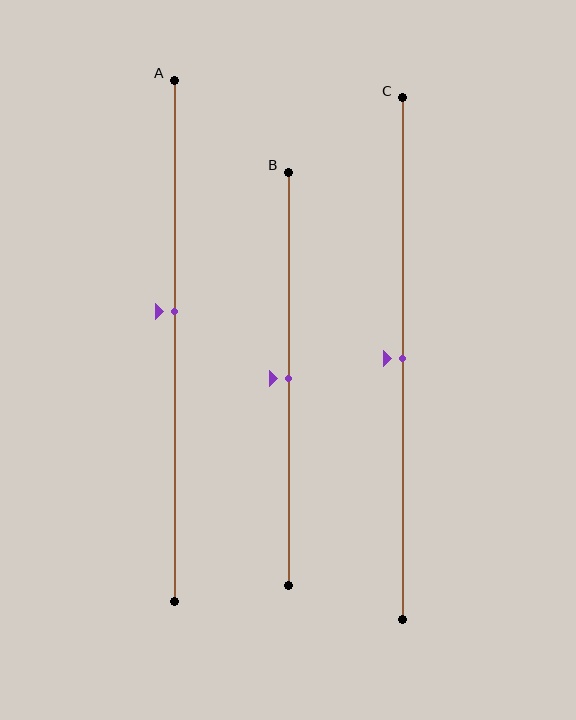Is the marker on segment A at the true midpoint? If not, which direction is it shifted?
No, the marker on segment A is shifted upward by about 6% of the segment length.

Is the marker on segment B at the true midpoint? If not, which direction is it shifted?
Yes, the marker on segment B is at the true midpoint.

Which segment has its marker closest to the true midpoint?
Segment B has its marker closest to the true midpoint.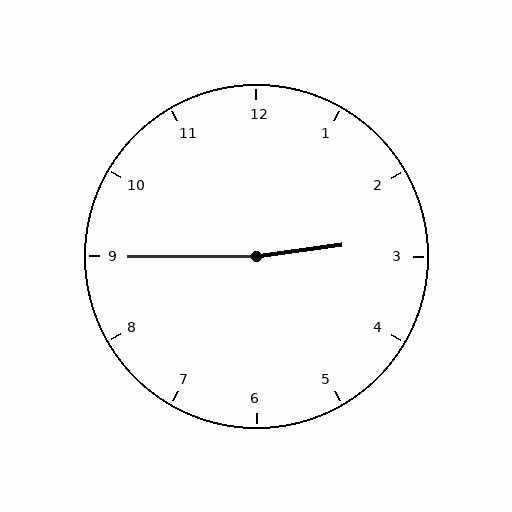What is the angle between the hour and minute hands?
Approximately 172 degrees.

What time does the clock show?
2:45.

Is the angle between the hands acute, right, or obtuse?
It is obtuse.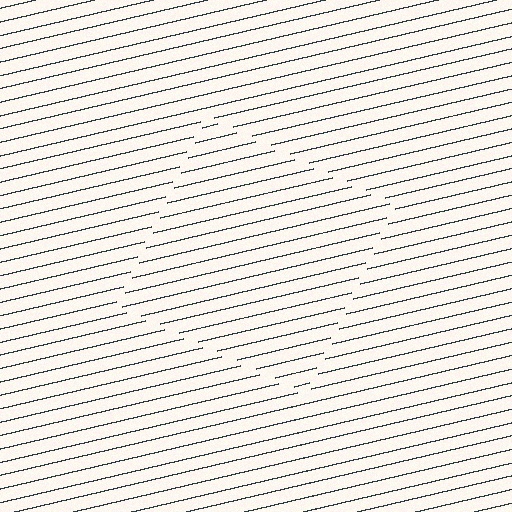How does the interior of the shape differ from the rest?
The interior of the shape contains the same grating, shifted by half a period — the contour is defined by the phase discontinuity where line-ends from the inner and outer gratings abut.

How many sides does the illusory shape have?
4 sides — the line-ends trace a square.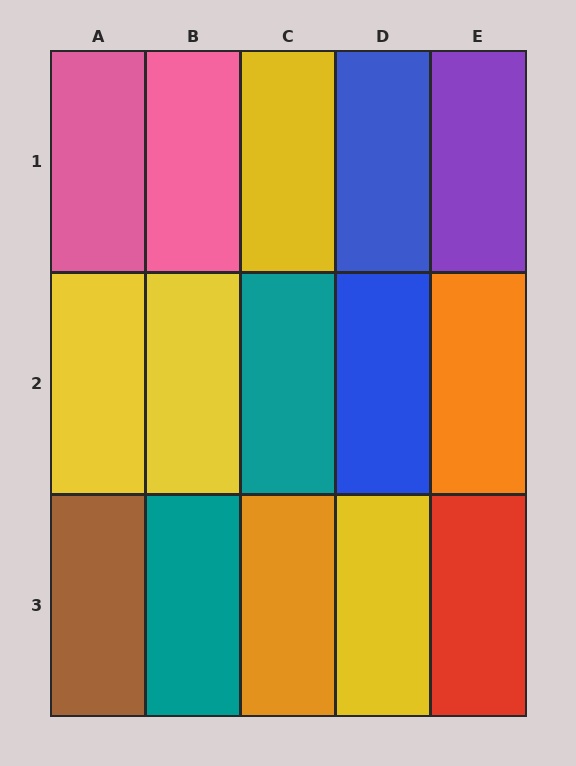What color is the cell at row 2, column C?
Teal.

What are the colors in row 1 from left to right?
Pink, pink, yellow, blue, purple.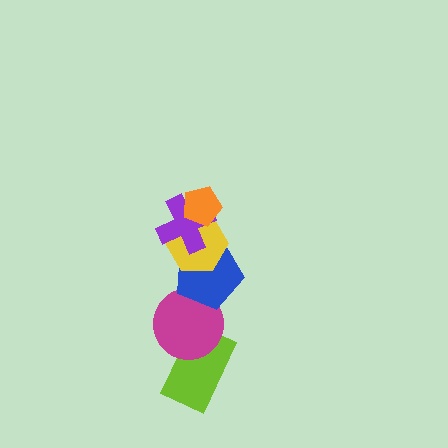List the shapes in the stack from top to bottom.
From top to bottom: the orange pentagon, the purple cross, the yellow hexagon, the blue pentagon, the magenta circle, the lime rectangle.